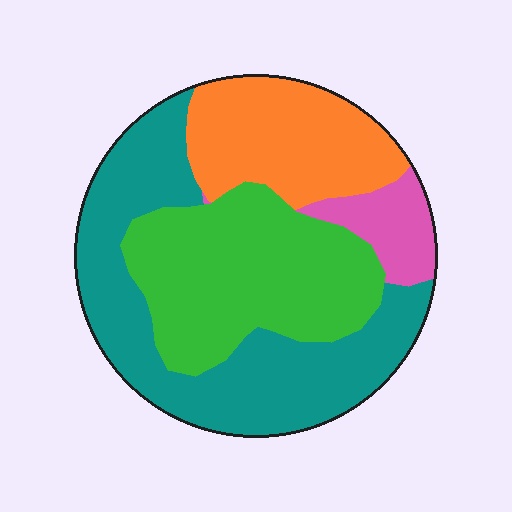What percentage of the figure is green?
Green covers around 30% of the figure.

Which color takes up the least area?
Pink, at roughly 10%.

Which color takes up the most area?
Teal, at roughly 40%.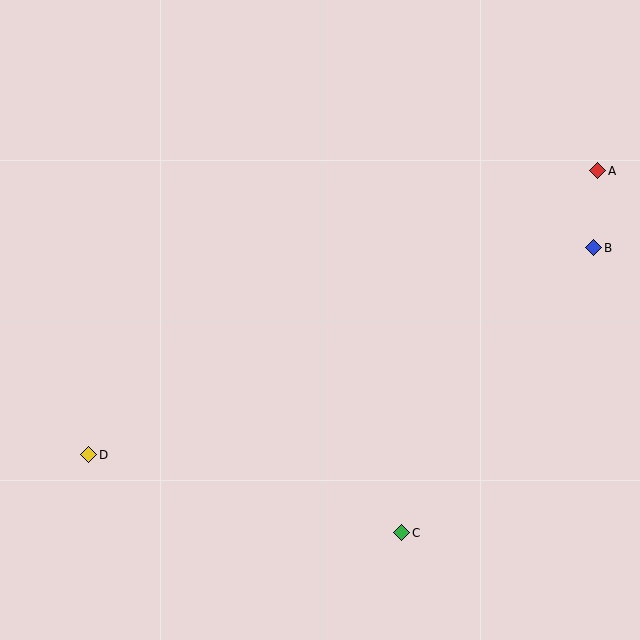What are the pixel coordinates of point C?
Point C is at (402, 533).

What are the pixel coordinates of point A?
Point A is at (598, 171).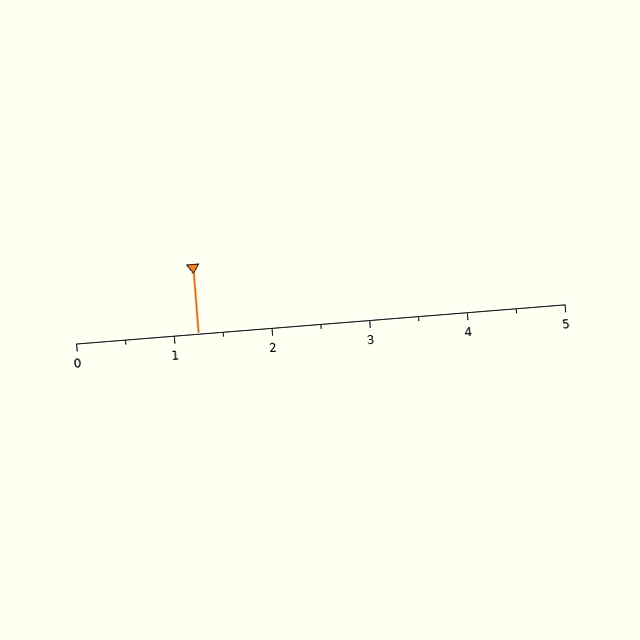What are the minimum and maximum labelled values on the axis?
The axis runs from 0 to 5.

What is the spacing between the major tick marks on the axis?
The major ticks are spaced 1 apart.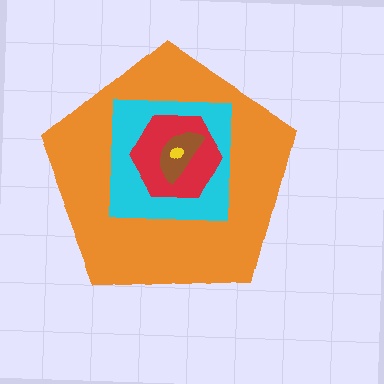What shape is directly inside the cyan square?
The red hexagon.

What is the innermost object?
The yellow ellipse.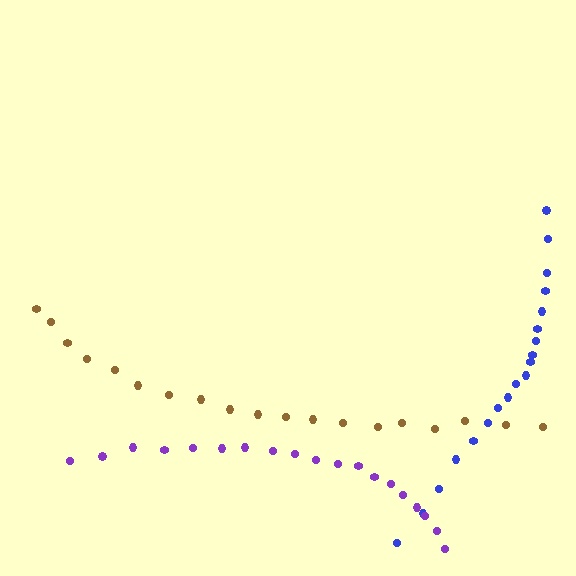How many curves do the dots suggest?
There are 3 distinct paths.